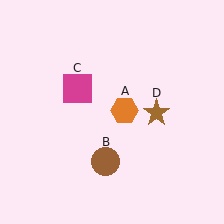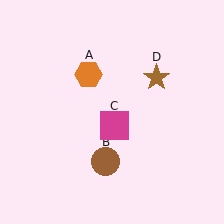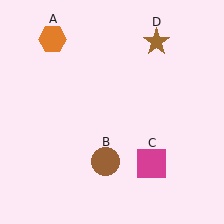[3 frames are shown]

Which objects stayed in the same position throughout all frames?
Brown circle (object B) remained stationary.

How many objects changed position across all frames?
3 objects changed position: orange hexagon (object A), magenta square (object C), brown star (object D).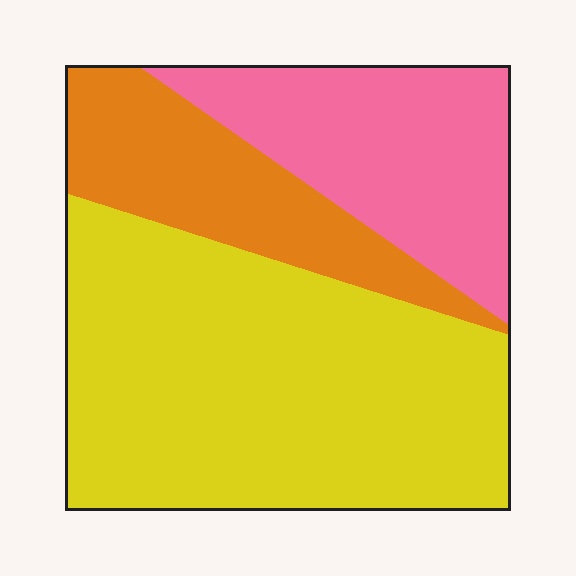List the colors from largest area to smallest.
From largest to smallest: yellow, pink, orange.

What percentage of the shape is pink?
Pink covers 25% of the shape.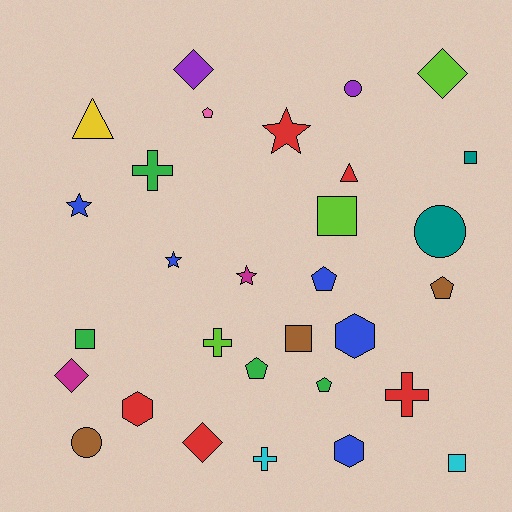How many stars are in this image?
There are 4 stars.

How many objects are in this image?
There are 30 objects.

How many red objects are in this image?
There are 5 red objects.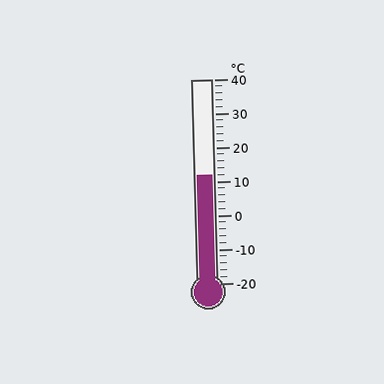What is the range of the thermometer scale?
The thermometer scale ranges from -20°C to 40°C.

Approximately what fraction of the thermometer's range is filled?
The thermometer is filled to approximately 55% of its range.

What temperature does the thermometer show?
The thermometer shows approximately 12°C.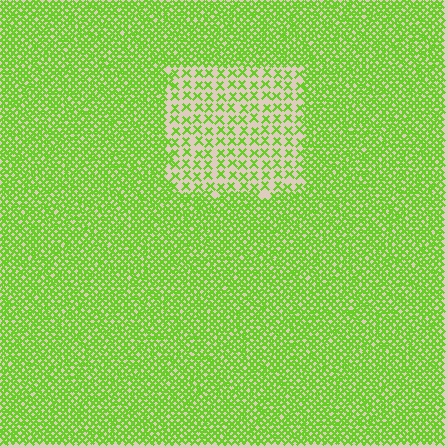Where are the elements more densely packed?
The elements are more densely packed outside the rectangle boundary.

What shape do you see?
I see a rectangle.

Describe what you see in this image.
The image contains small lime elements arranged at two different densities. A rectangle-shaped region is visible where the elements are less densely packed than the surrounding area.